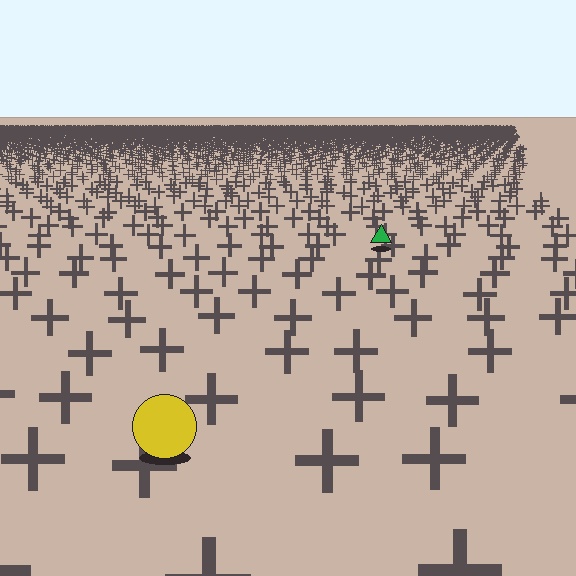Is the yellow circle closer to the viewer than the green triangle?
Yes. The yellow circle is closer — you can tell from the texture gradient: the ground texture is coarser near it.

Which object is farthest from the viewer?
The green triangle is farthest from the viewer. It appears smaller and the ground texture around it is denser.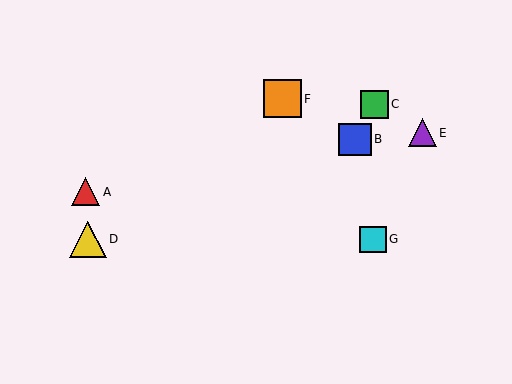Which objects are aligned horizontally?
Objects D, G are aligned horizontally.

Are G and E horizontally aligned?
No, G is at y≈239 and E is at y≈133.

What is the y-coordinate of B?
Object B is at y≈139.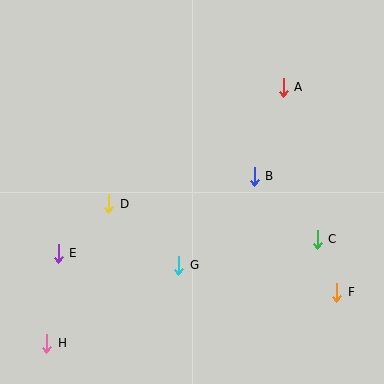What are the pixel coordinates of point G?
Point G is at (179, 265).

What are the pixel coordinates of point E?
Point E is at (58, 253).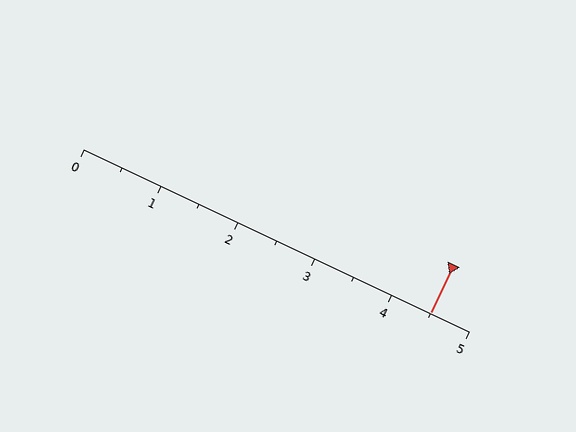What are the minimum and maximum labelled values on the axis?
The axis runs from 0 to 5.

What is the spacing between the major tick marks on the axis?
The major ticks are spaced 1 apart.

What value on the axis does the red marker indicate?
The marker indicates approximately 4.5.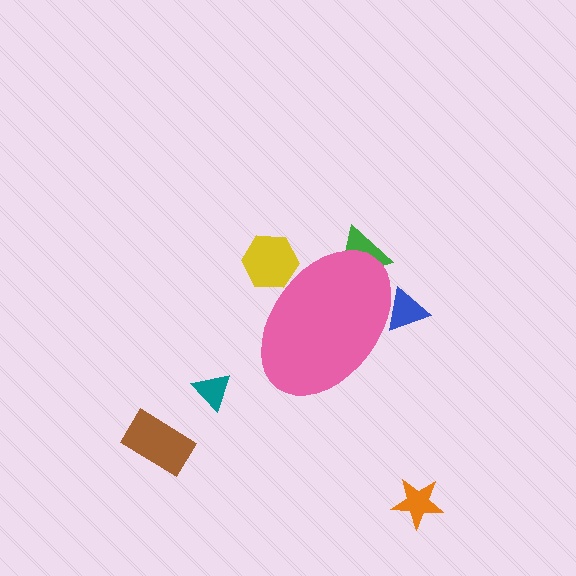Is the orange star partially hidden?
No, the orange star is fully visible.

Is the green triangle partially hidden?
Yes, the green triangle is partially hidden behind the pink ellipse.